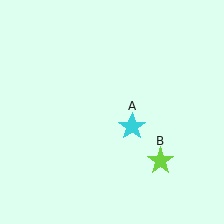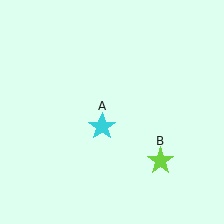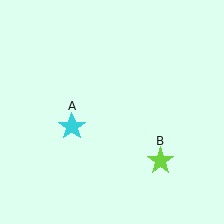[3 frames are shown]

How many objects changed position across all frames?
1 object changed position: cyan star (object A).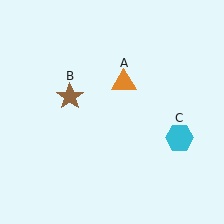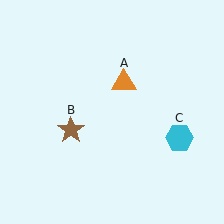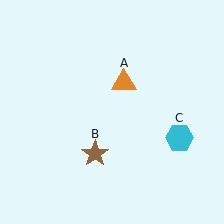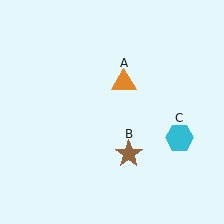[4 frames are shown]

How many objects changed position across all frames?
1 object changed position: brown star (object B).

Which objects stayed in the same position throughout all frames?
Orange triangle (object A) and cyan hexagon (object C) remained stationary.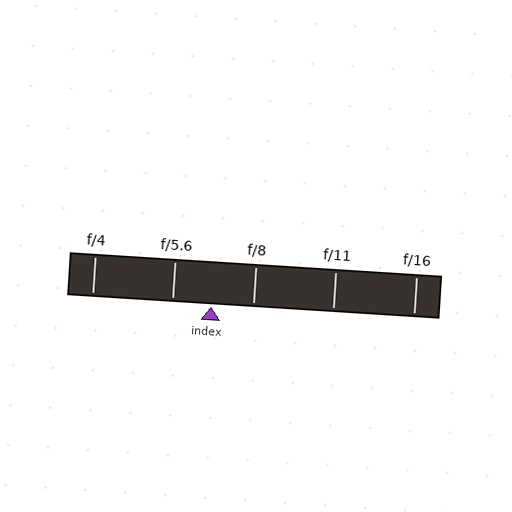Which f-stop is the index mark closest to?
The index mark is closest to f/5.6.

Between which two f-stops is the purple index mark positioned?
The index mark is between f/5.6 and f/8.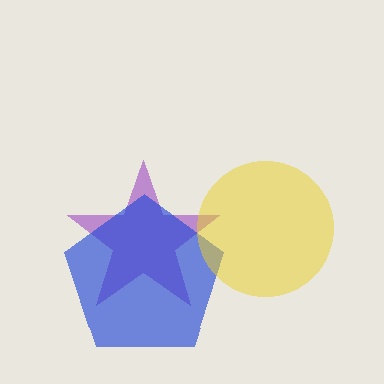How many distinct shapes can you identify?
There are 3 distinct shapes: a purple star, a blue pentagon, a yellow circle.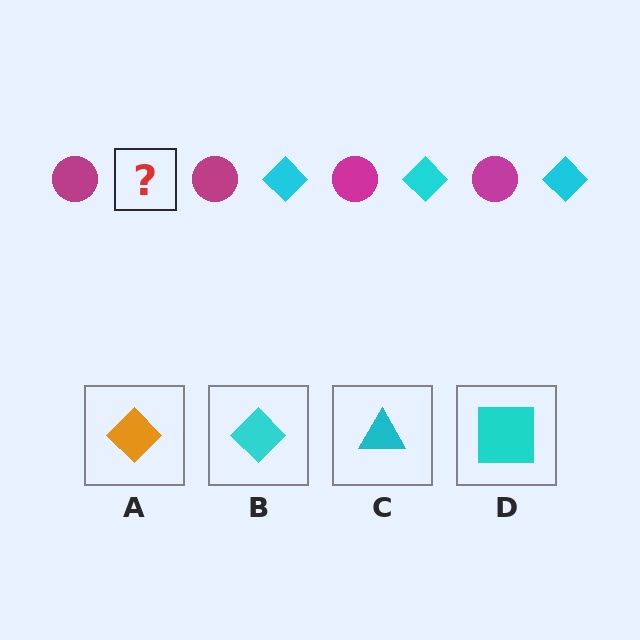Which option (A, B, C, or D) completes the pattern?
B.